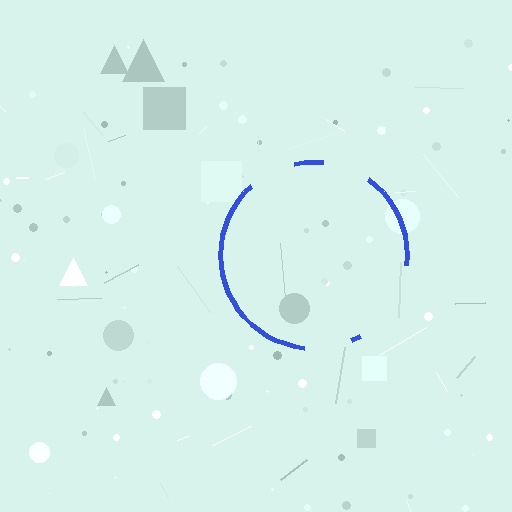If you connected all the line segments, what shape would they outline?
They would outline a circle.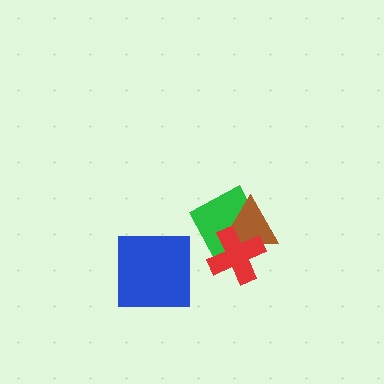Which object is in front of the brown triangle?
The red cross is in front of the brown triangle.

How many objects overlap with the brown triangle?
2 objects overlap with the brown triangle.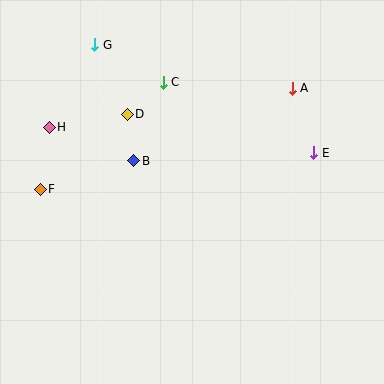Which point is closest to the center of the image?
Point B at (134, 161) is closest to the center.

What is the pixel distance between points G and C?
The distance between G and C is 78 pixels.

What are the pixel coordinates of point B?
Point B is at (134, 161).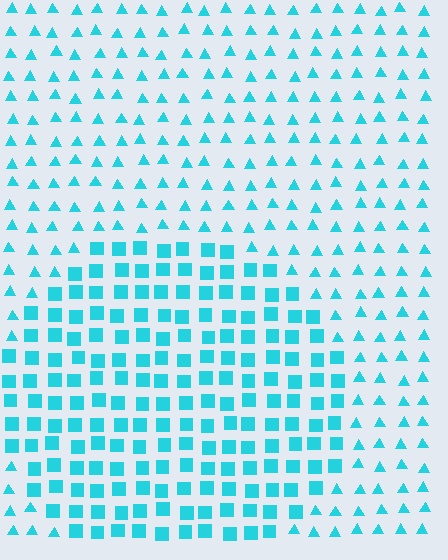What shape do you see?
I see a circle.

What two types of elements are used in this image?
The image uses squares inside the circle region and triangles outside it.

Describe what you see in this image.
The image is filled with small cyan elements arranged in a uniform grid. A circle-shaped region contains squares, while the surrounding area contains triangles. The boundary is defined purely by the change in element shape.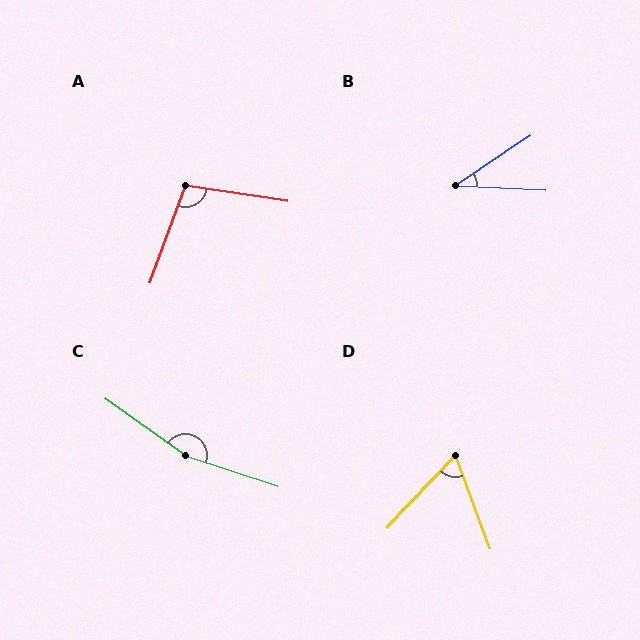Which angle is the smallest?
B, at approximately 37 degrees.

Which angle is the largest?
C, at approximately 163 degrees.